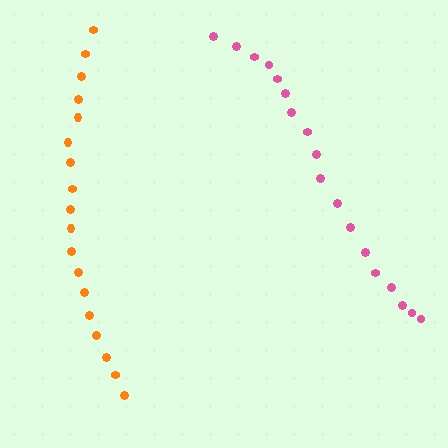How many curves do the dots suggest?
There are 2 distinct paths.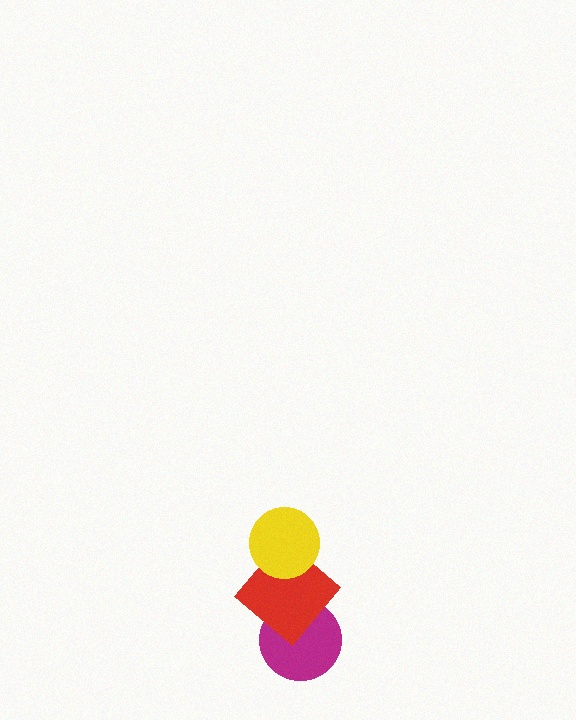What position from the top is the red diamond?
The red diamond is 2nd from the top.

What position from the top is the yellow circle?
The yellow circle is 1st from the top.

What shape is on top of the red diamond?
The yellow circle is on top of the red diamond.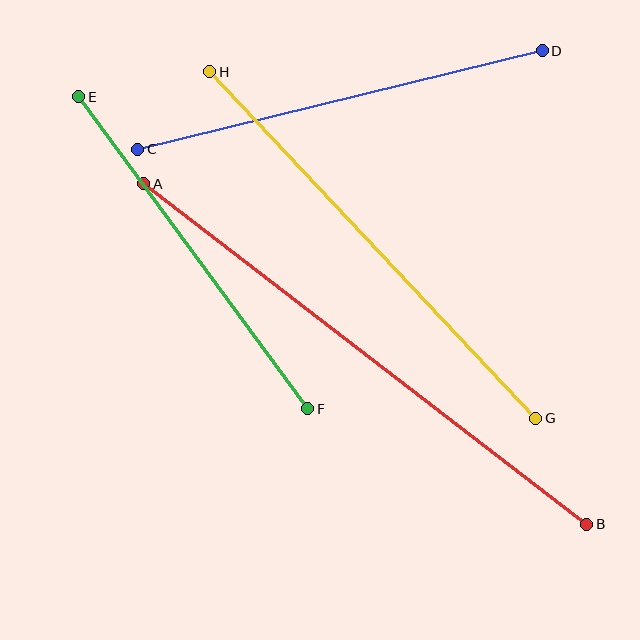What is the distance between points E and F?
The distance is approximately 387 pixels.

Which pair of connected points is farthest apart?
Points A and B are farthest apart.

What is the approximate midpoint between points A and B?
The midpoint is at approximately (365, 354) pixels.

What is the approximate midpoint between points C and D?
The midpoint is at approximately (340, 100) pixels.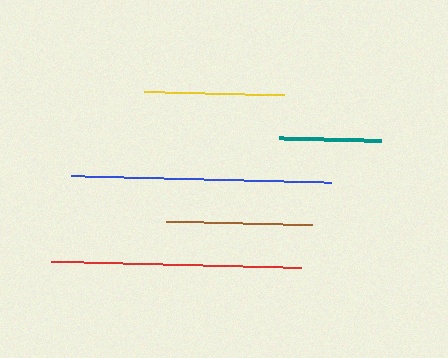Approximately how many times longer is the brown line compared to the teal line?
The brown line is approximately 1.4 times the length of the teal line.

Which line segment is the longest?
The blue line is the longest at approximately 260 pixels.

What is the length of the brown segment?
The brown segment is approximately 146 pixels long.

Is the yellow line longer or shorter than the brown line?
The brown line is longer than the yellow line.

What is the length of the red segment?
The red segment is approximately 251 pixels long.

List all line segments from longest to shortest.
From longest to shortest: blue, red, brown, yellow, teal.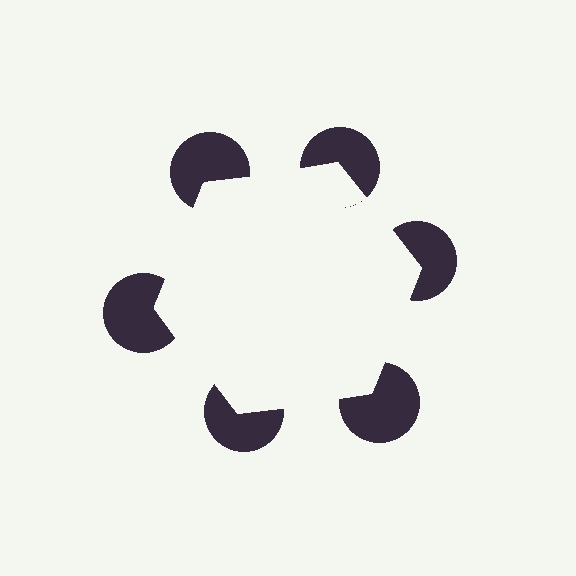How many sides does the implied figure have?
6 sides.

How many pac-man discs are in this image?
There are 6 — one at each vertex of the illusory hexagon.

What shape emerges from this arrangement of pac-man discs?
An illusory hexagon — its edges are inferred from the aligned wedge cuts in the pac-man discs, not physically drawn.